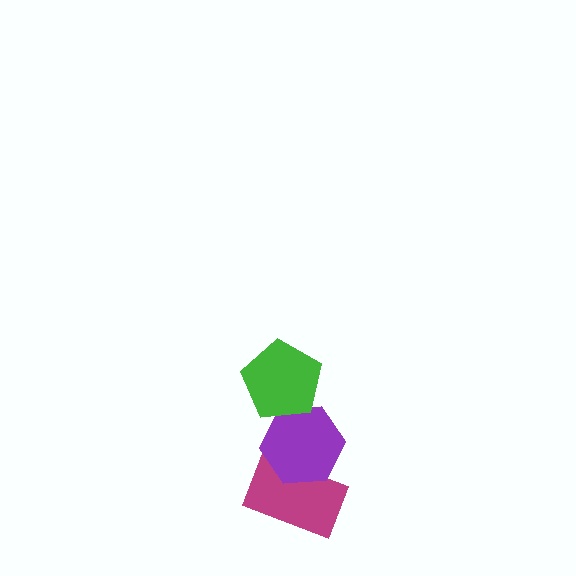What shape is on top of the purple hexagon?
The green pentagon is on top of the purple hexagon.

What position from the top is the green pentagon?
The green pentagon is 1st from the top.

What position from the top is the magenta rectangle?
The magenta rectangle is 3rd from the top.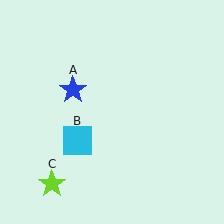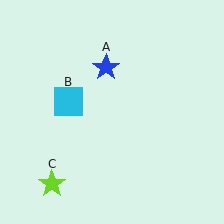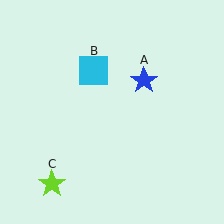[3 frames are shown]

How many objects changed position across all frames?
2 objects changed position: blue star (object A), cyan square (object B).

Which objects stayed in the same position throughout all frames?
Lime star (object C) remained stationary.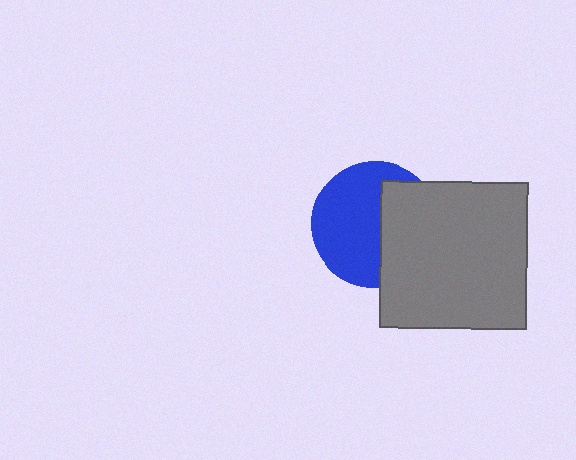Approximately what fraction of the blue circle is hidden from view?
Roughly 41% of the blue circle is hidden behind the gray square.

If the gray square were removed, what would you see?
You would see the complete blue circle.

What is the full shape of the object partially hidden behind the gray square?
The partially hidden object is a blue circle.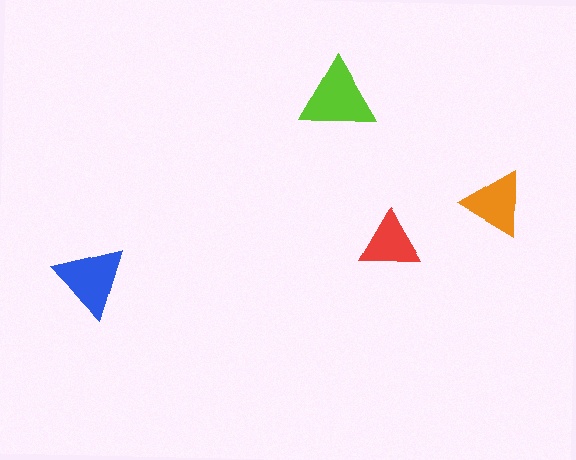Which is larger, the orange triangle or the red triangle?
The orange one.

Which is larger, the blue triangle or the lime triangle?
The lime one.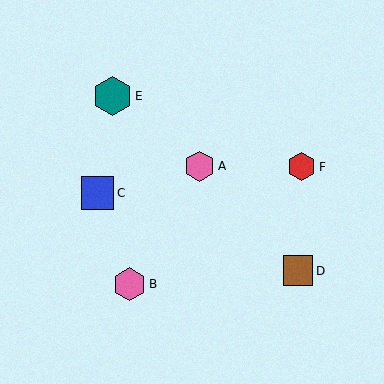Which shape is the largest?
The teal hexagon (labeled E) is the largest.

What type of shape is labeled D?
Shape D is a brown square.